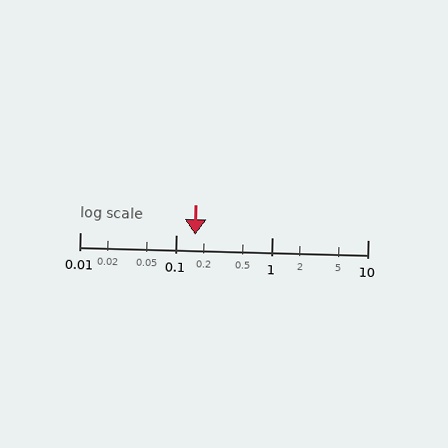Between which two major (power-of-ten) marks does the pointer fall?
The pointer is between 0.1 and 1.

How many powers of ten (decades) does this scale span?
The scale spans 3 decades, from 0.01 to 10.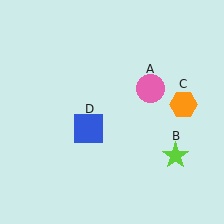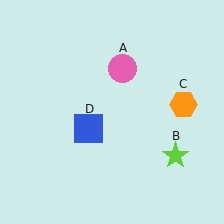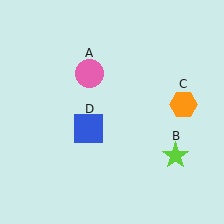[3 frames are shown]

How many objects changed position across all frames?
1 object changed position: pink circle (object A).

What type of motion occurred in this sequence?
The pink circle (object A) rotated counterclockwise around the center of the scene.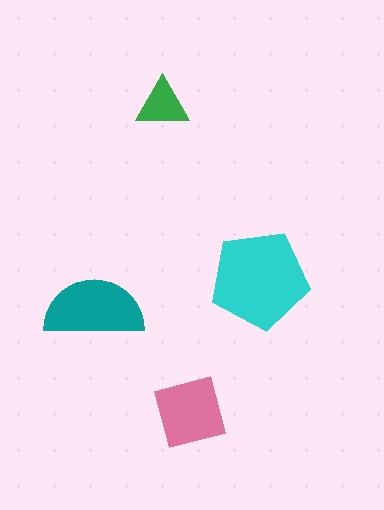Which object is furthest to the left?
The teal semicircle is leftmost.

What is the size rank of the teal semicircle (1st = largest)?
2nd.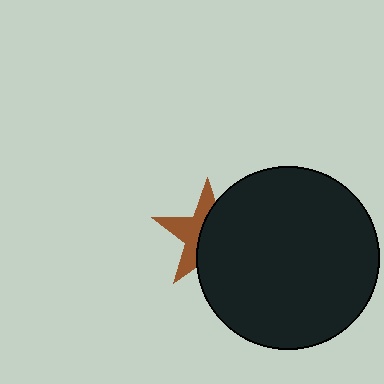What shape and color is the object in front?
The object in front is a black circle.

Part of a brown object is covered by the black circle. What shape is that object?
It is a star.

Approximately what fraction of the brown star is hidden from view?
Roughly 56% of the brown star is hidden behind the black circle.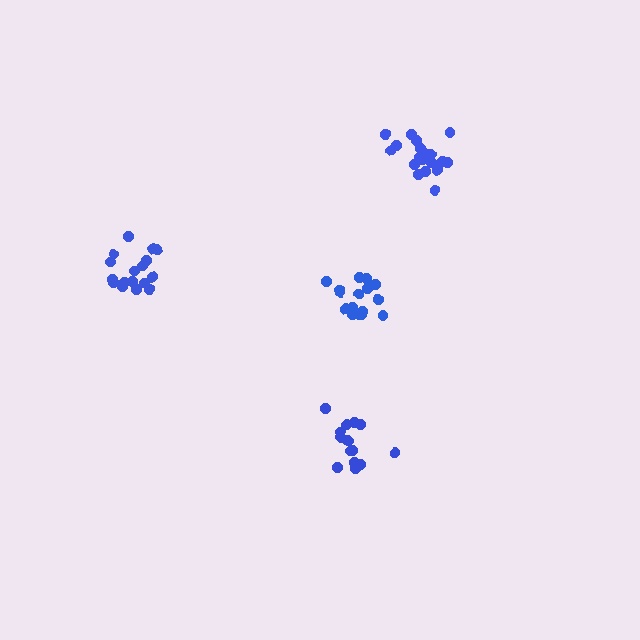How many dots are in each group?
Group 1: 14 dots, Group 2: 17 dots, Group 3: 20 dots, Group 4: 16 dots (67 total).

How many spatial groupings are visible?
There are 4 spatial groupings.